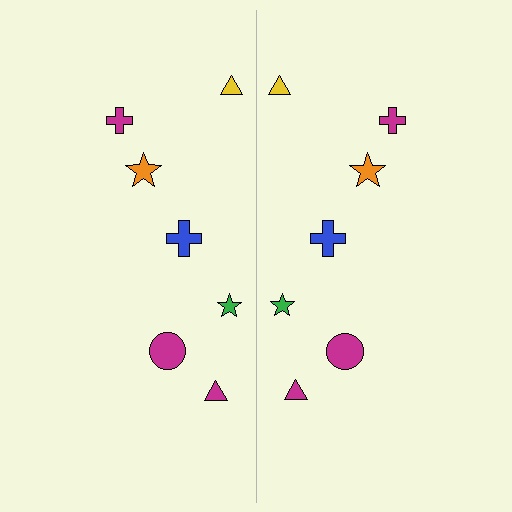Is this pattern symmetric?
Yes, this pattern has bilateral (reflection) symmetry.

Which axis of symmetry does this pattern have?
The pattern has a vertical axis of symmetry running through the center of the image.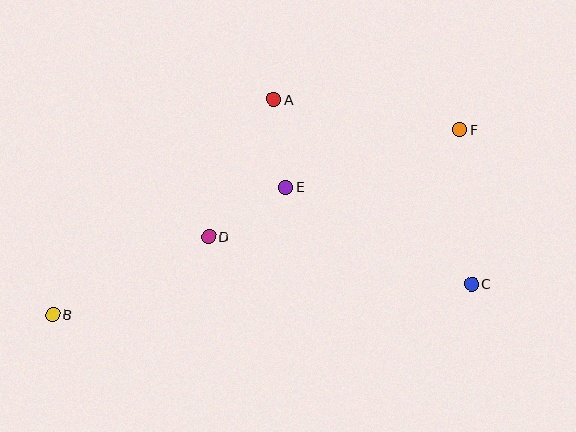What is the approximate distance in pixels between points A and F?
The distance between A and F is approximately 189 pixels.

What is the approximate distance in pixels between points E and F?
The distance between E and F is approximately 184 pixels.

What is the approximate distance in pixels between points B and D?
The distance between B and D is approximately 174 pixels.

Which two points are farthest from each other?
Points B and F are farthest from each other.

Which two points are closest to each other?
Points A and E are closest to each other.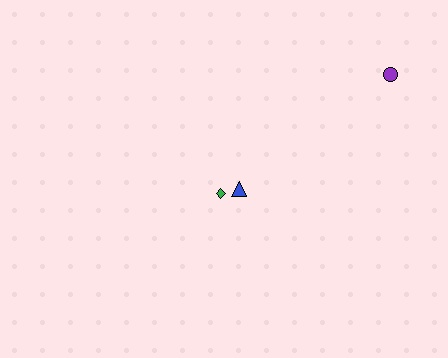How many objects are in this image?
There are 3 objects.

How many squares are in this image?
There are no squares.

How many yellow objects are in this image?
There are no yellow objects.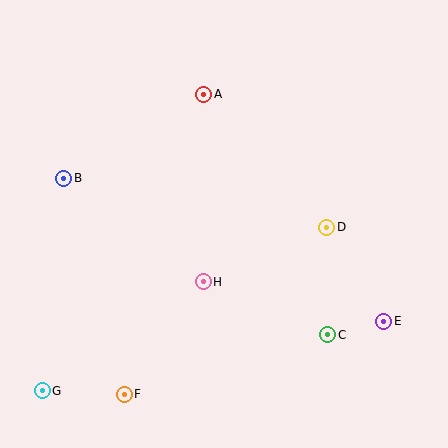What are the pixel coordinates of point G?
Point G is at (42, 391).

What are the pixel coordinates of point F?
Point F is at (124, 394).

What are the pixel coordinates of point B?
Point B is at (64, 178).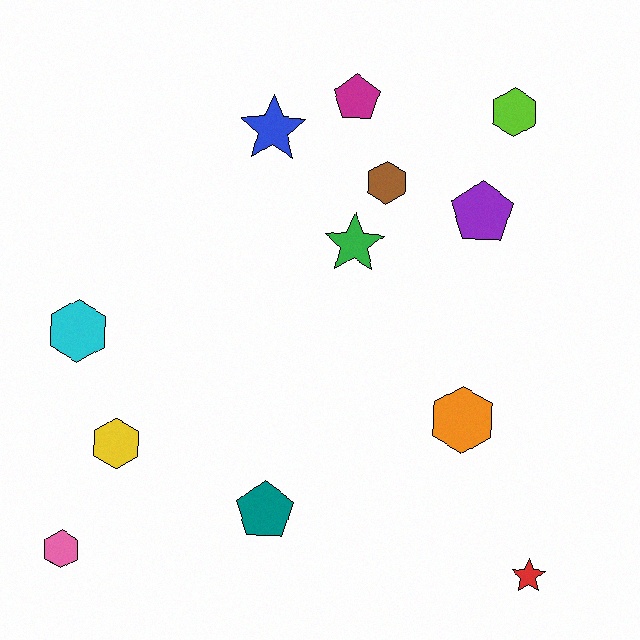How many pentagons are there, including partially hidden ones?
There are 3 pentagons.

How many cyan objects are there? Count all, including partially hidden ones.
There is 1 cyan object.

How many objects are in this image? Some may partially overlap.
There are 12 objects.